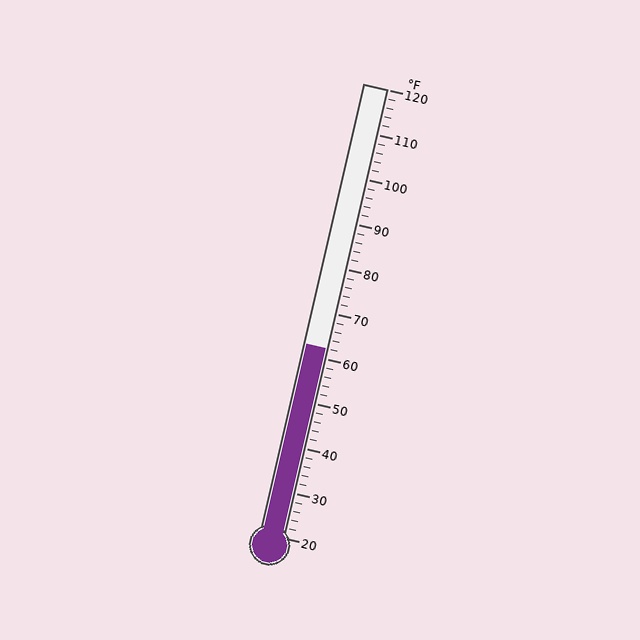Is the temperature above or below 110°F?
The temperature is below 110°F.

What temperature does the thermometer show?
The thermometer shows approximately 62°F.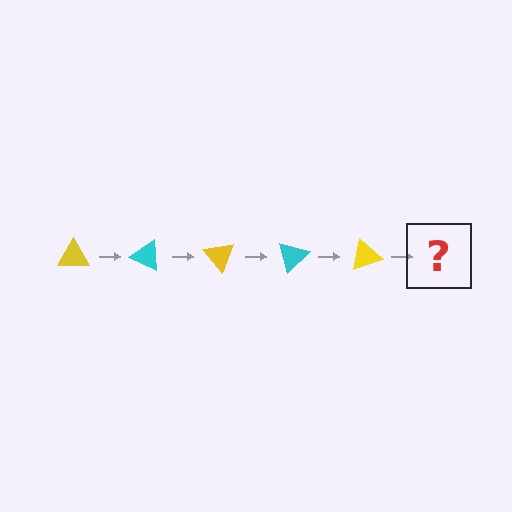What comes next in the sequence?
The next element should be a cyan triangle, rotated 125 degrees from the start.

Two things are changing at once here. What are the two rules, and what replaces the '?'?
The two rules are that it rotates 25 degrees each step and the color cycles through yellow and cyan. The '?' should be a cyan triangle, rotated 125 degrees from the start.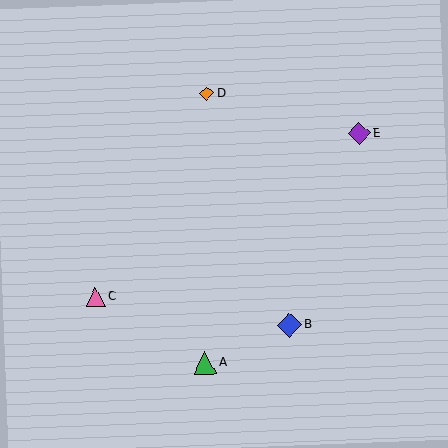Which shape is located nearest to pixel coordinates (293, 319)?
The blue diamond (labeled B) at (289, 325) is nearest to that location.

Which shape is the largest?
The blue diamond (labeled B) is the largest.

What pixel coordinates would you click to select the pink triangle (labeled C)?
Click at (96, 297) to select the pink triangle C.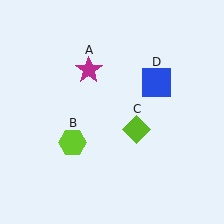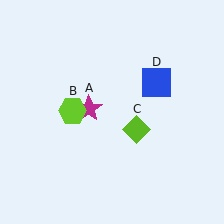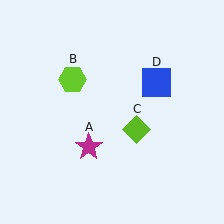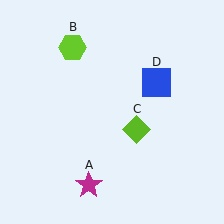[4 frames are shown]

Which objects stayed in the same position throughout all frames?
Lime diamond (object C) and blue square (object D) remained stationary.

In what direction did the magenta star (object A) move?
The magenta star (object A) moved down.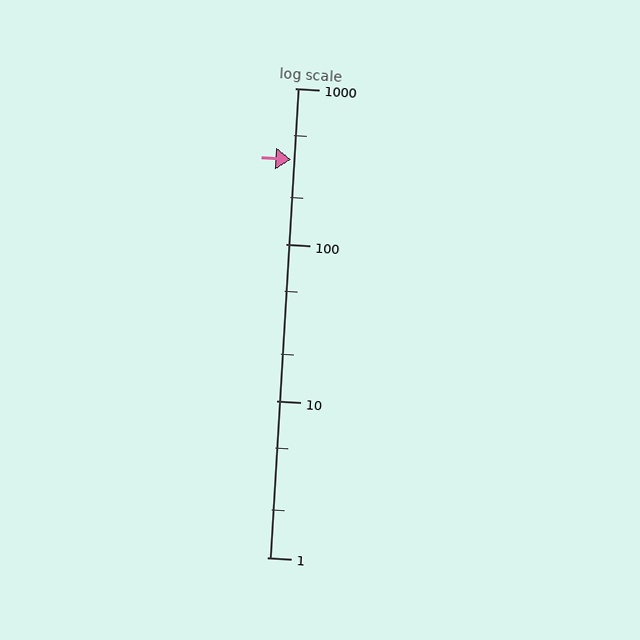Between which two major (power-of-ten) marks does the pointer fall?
The pointer is between 100 and 1000.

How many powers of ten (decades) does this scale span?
The scale spans 3 decades, from 1 to 1000.